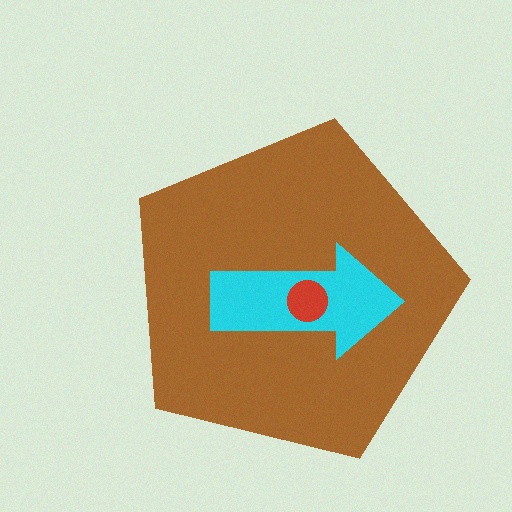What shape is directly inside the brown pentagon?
The cyan arrow.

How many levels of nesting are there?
3.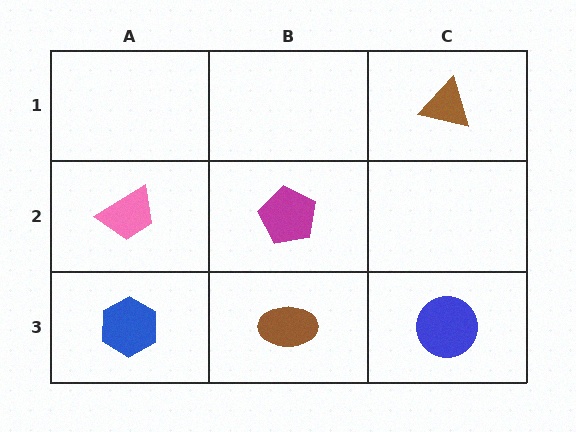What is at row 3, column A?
A blue hexagon.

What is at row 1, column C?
A brown triangle.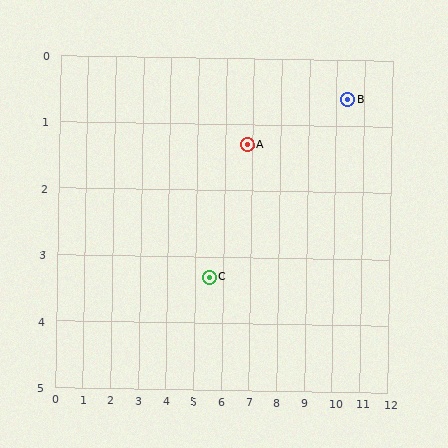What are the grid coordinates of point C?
Point C is at approximately (5.5, 3.3).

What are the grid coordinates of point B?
Point B is at approximately (10.4, 0.6).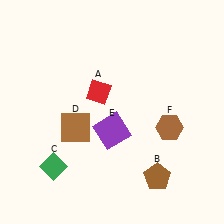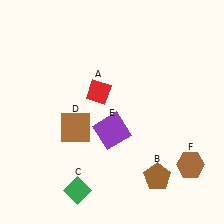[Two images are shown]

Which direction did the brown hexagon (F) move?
The brown hexagon (F) moved down.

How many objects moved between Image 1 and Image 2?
2 objects moved between the two images.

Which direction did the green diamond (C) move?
The green diamond (C) moved right.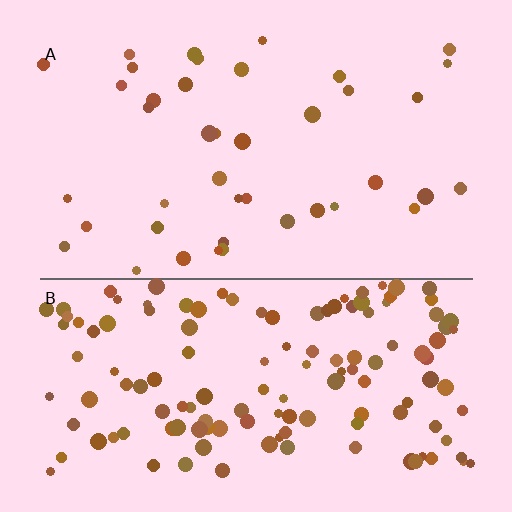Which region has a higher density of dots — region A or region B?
B (the bottom).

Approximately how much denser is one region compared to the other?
Approximately 3.4× — region B over region A.